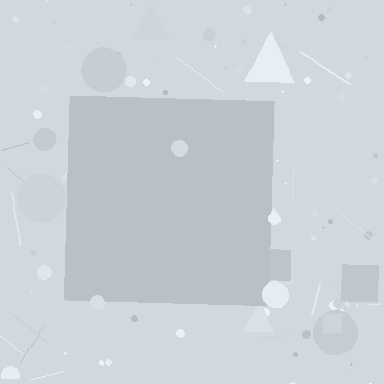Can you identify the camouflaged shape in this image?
The camouflaged shape is a square.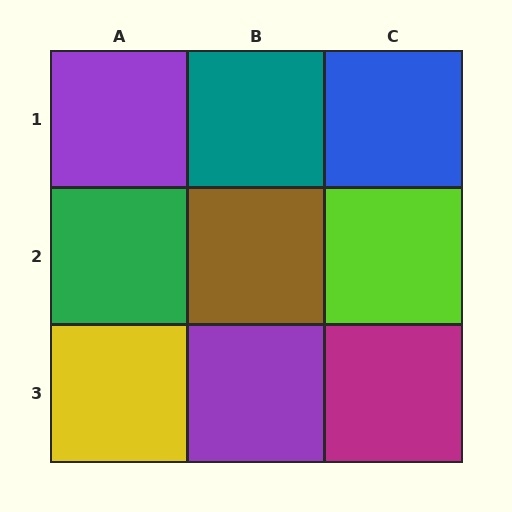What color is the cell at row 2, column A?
Green.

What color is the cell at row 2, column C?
Lime.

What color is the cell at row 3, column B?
Purple.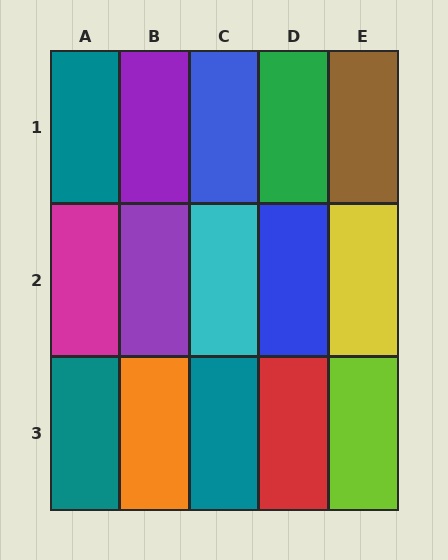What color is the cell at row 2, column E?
Yellow.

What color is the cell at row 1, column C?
Blue.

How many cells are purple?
2 cells are purple.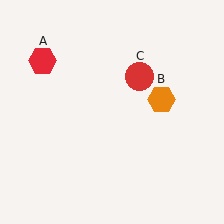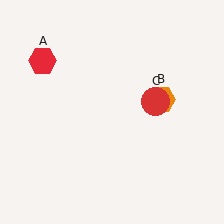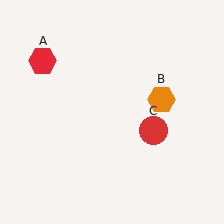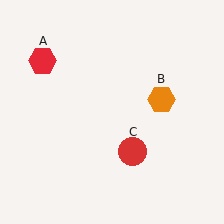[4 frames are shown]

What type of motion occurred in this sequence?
The red circle (object C) rotated clockwise around the center of the scene.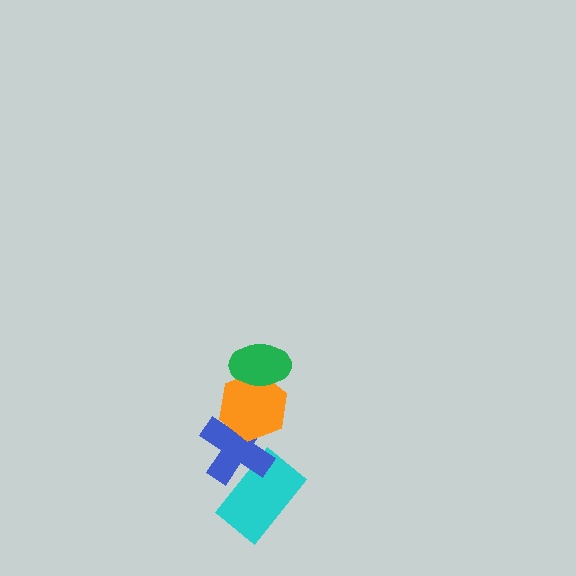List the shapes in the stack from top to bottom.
From top to bottom: the green ellipse, the orange hexagon, the blue cross, the cyan rectangle.